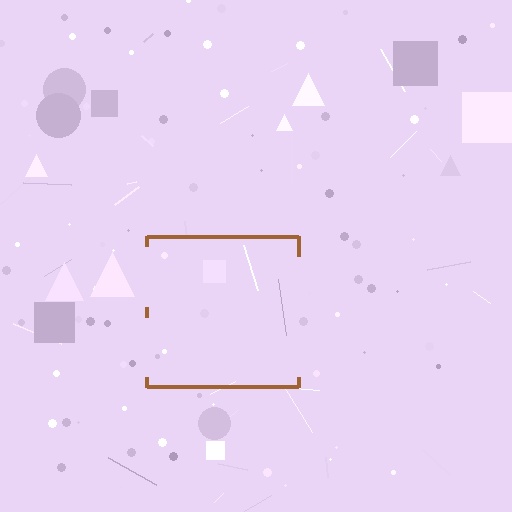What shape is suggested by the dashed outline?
The dashed outline suggests a square.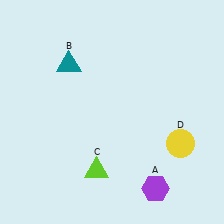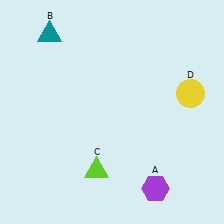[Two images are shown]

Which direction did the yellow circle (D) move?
The yellow circle (D) moved up.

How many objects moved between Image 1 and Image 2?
2 objects moved between the two images.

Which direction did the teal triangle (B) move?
The teal triangle (B) moved up.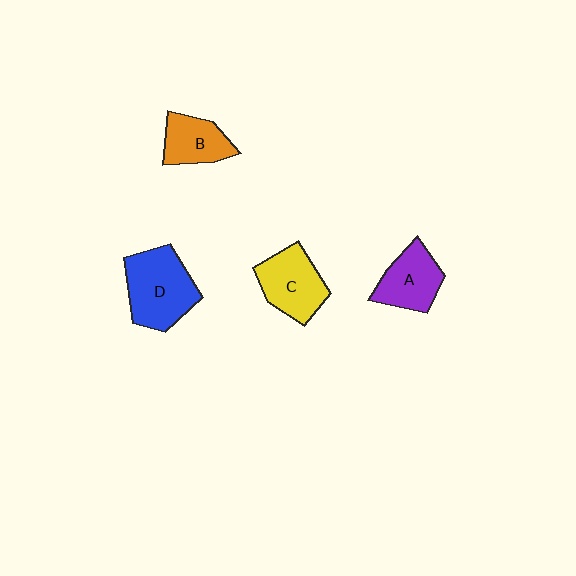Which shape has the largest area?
Shape D (blue).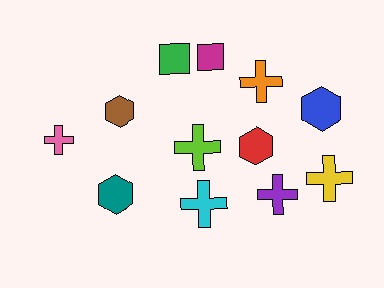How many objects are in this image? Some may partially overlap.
There are 12 objects.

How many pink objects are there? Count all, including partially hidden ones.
There is 1 pink object.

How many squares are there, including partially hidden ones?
There are 2 squares.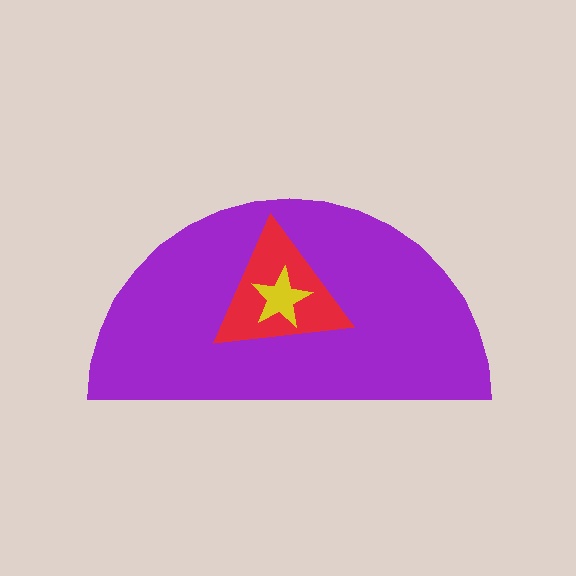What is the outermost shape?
The purple semicircle.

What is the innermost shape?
The yellow star.